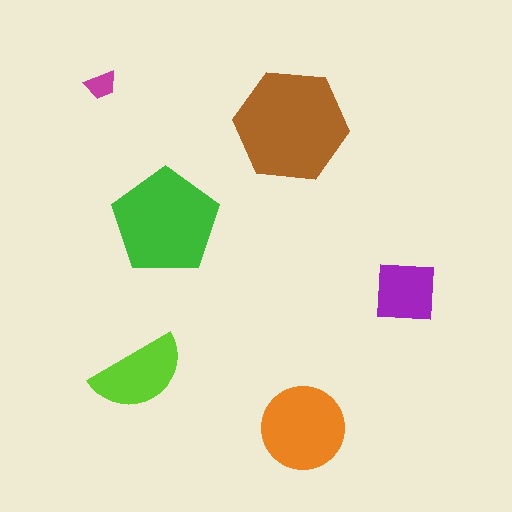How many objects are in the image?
There are 6 objects in the image.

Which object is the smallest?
The magenta trapezoid.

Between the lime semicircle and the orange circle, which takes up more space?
The orange circle.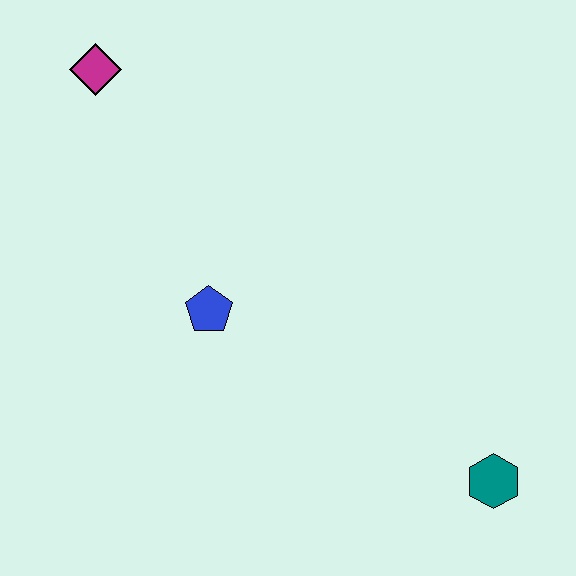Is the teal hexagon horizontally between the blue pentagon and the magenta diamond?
No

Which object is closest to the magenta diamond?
The blue pentagon is closest to the magenta diamond.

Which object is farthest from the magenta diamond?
The teal hexagon is farthest from the magenta diamond.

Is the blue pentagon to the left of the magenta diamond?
No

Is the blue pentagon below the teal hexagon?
No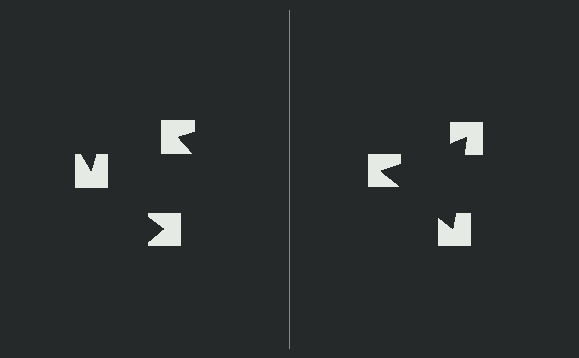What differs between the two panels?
The notched squares are positioned identically on both sides; only the wedge orientations differ. On the right they align to a triangle; on the left they are misaligned.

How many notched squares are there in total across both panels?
6 — 3 on each side.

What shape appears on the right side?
An illusory triangle.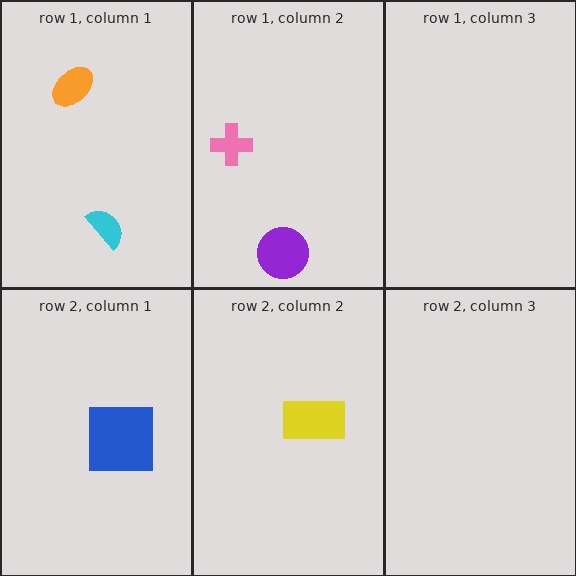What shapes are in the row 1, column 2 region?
The purple circle, the pink cross.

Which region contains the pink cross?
The row 1, column 2 region.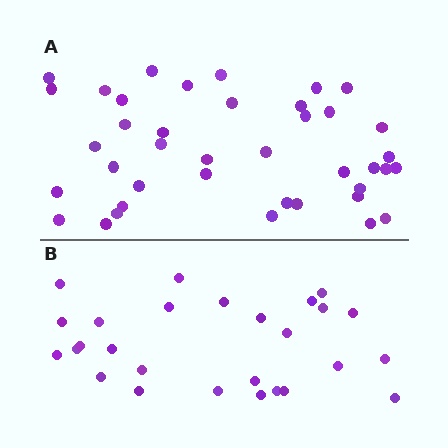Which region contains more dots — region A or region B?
Region A (the top region) has more dots.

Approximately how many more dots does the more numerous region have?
Region A has approximately 15 more dots than region B.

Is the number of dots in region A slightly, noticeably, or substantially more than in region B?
Region A has substantially more. The ratio is roughly 1.5 to 1.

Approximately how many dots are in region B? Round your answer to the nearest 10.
About 30 dots. (The exact count is 27, which rounds to 30.)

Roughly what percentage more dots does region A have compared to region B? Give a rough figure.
About 50% more.